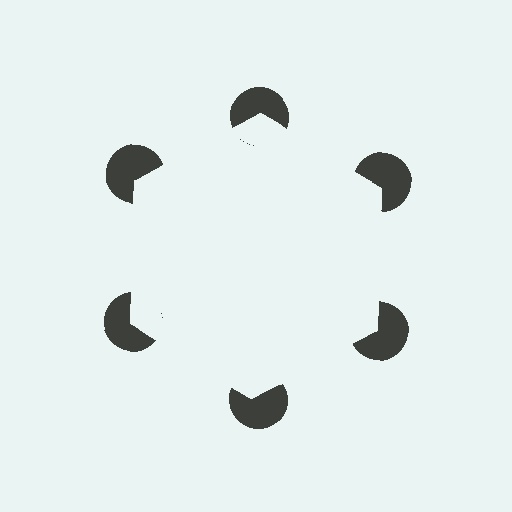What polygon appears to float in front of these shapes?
An illusory hexagon — its edges are inferred from the aligned wedge cuts in the pac-man discs, not physically drawn.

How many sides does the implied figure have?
6 sides.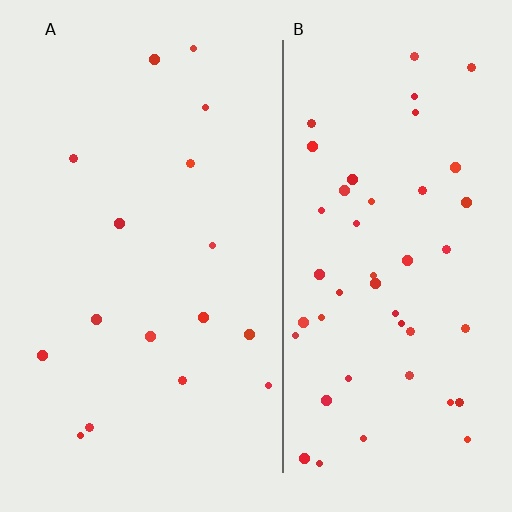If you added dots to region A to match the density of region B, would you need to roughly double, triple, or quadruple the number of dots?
Approximately triple.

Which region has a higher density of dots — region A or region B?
B (the right).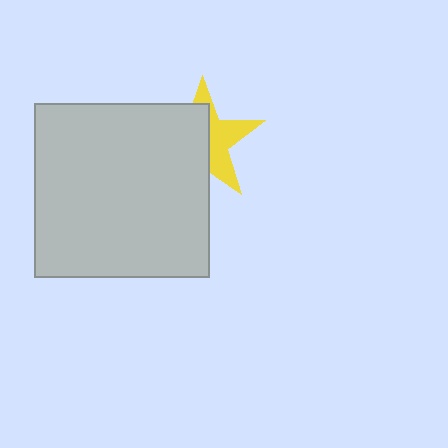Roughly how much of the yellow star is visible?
A small part of it is visible (roughly 44%).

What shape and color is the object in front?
The object in front is a light gray square.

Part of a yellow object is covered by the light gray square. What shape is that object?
It is a star.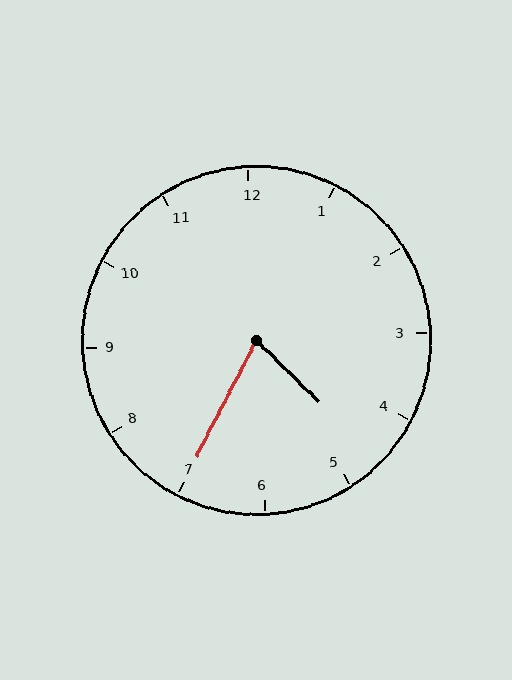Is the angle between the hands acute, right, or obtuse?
It is acute.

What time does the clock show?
4:35.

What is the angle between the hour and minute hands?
Approximately 72 degrees.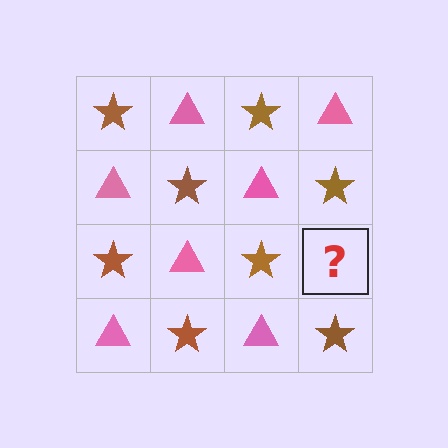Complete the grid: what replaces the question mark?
The question mark should be replaced with a pink triangle.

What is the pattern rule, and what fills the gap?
The rule is that it alternates brown star and pink triangle in a checkerboard pattern. The gap should be filled with a pink triangle.